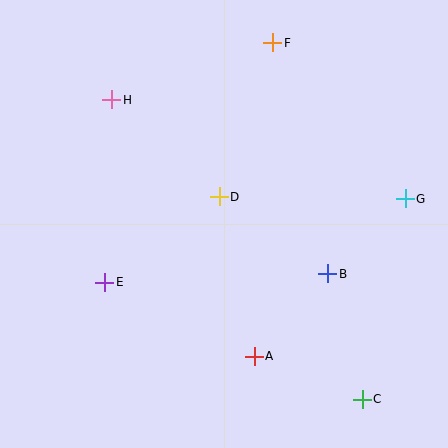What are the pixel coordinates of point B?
Point B is at (328, 274).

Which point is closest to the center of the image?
Point D at (219, 197) is closest to the center.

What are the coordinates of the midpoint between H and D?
The midpoint between H and D is at (166, 148).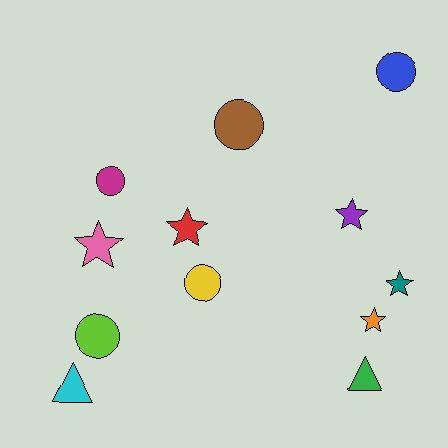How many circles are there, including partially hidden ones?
There are 5 circles.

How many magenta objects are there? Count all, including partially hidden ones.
There is 1 magenta object.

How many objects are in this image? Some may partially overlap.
There are 12 objects.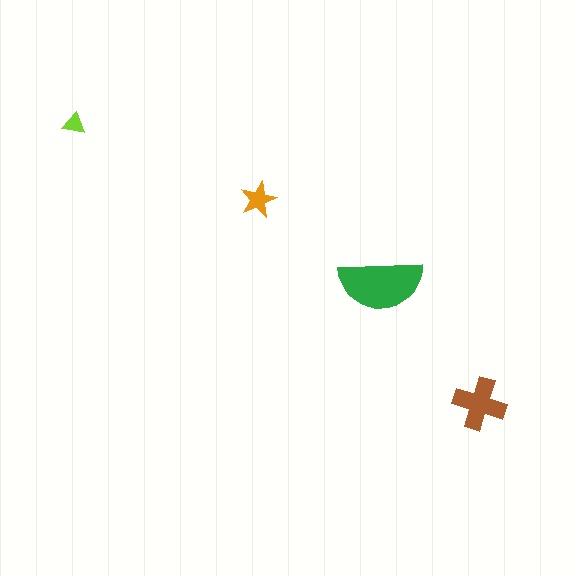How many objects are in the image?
There are 4 objects in the image.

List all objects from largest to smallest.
The green semicircle, the brown cross, the orange star, the lime triangle.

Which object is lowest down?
The brown cross is bottommost.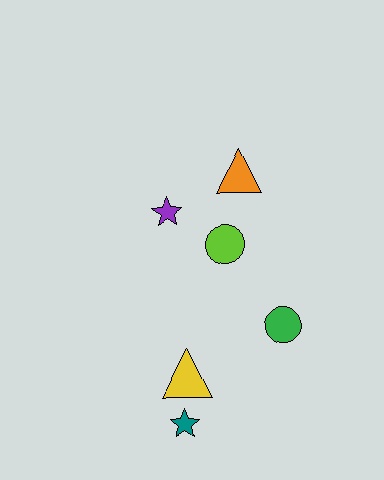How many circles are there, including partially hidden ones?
There are 2 circles.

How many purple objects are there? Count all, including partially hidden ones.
There is 1 purple object.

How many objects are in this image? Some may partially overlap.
There are 6 objects.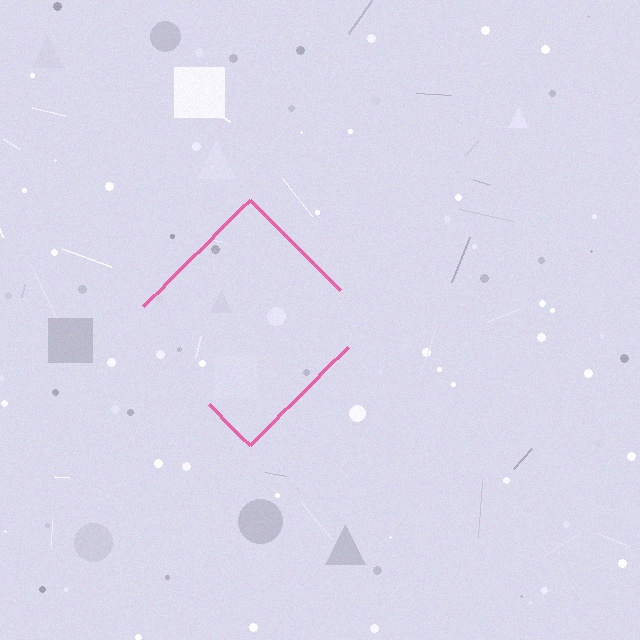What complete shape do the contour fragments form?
The contour fragments form a diamond.